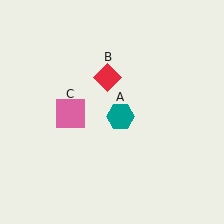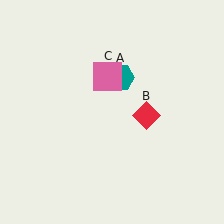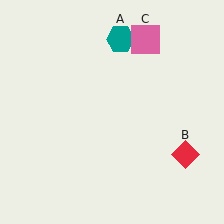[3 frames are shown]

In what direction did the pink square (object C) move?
The pink square (object C) moved up and to the right.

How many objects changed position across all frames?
3 objects changed position: teal hexagon (object A), red diamond (object B), pink square (object C).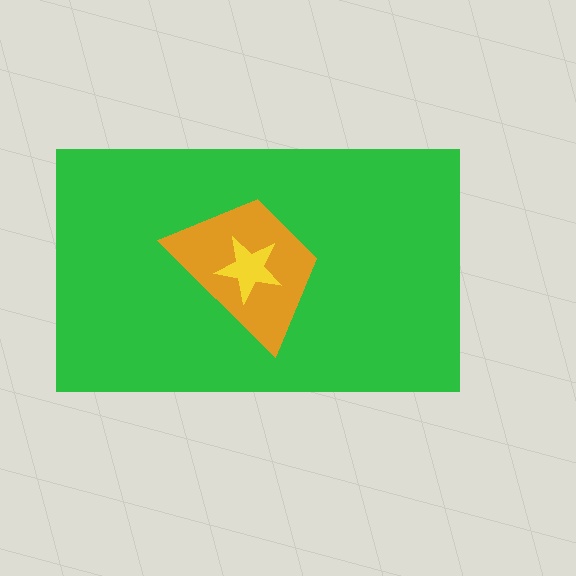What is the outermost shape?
The green rectangle.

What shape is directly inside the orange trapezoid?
The yellow star.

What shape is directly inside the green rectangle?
The orange trapezoid.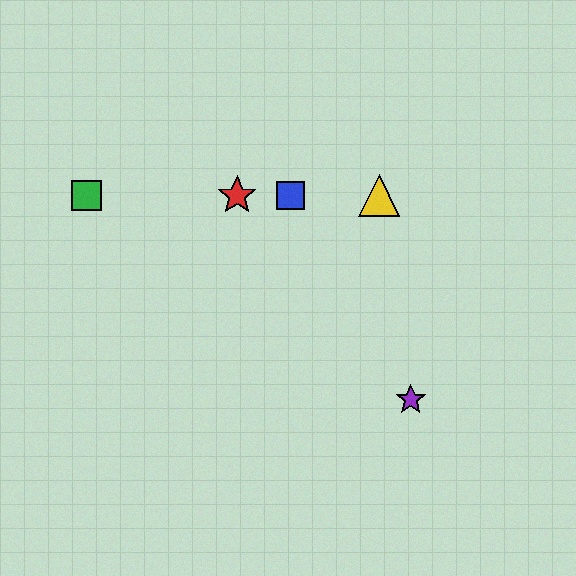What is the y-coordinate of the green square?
The green square is at y≈195.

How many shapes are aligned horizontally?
4 shapes (the red star, the blue square, the green square, the yellow triangle) are aligned horizontally.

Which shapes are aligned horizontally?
The red star, the blue square, the green square, the yellow triangle are aligned horizontally.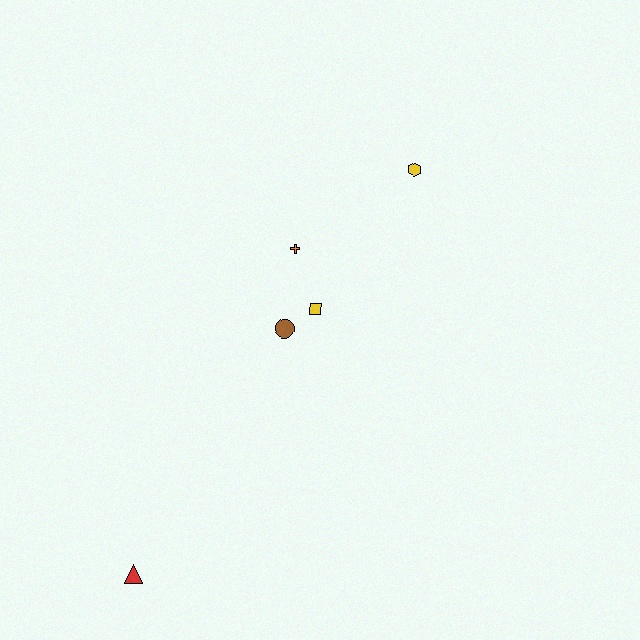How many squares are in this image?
There is 1 square.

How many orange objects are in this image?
There is 1 orange object.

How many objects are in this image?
There are 5 objects.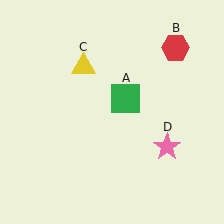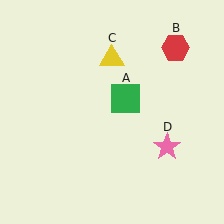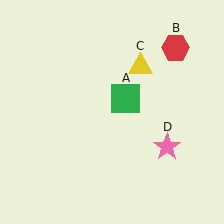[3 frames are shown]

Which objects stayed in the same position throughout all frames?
Green square (object A) and red hexagon (object B) and pink star (object D) remained stationary.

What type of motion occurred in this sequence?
The yellow triangle (object C) rotated clockwise around the center of the scene.